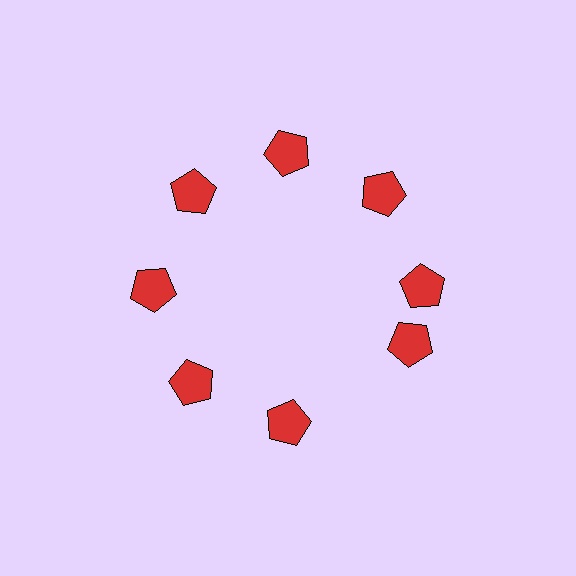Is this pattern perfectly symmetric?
No. The 8 red pentagons are arranged in a ring, but one element near the 4 o'clock position is rotated out of alignment along the ring, breaking the 8-fold rotational symmetry.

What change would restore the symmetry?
The symmetry would be restored by rotating it back into even spacing with its neighbors so that all 8 pentagons sit at equal angles and equal distance from the center.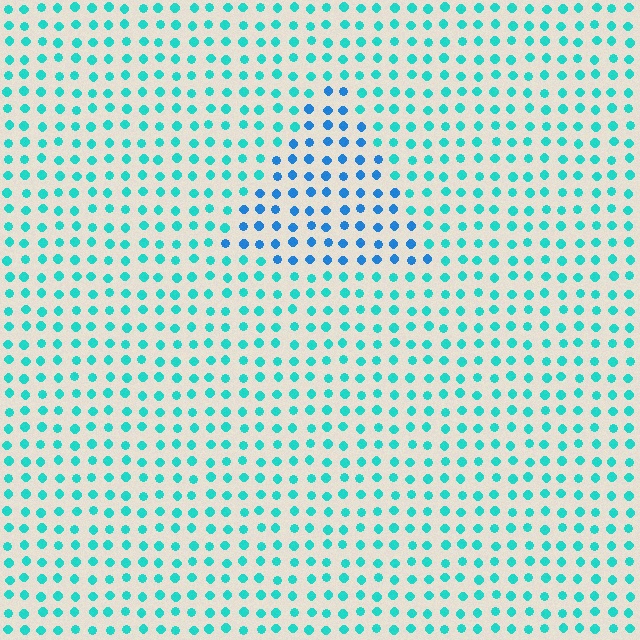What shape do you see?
I see a triangle.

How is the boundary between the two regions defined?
The boundary is defined purely by a slight shift in hue (about 34 degrees). Spacing, size, and orientation are identical on both sides.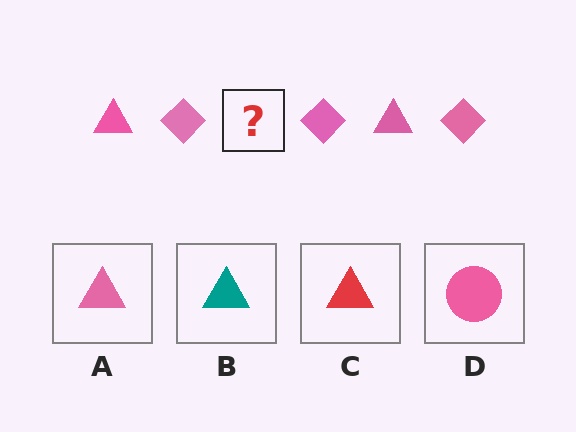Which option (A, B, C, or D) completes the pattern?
A.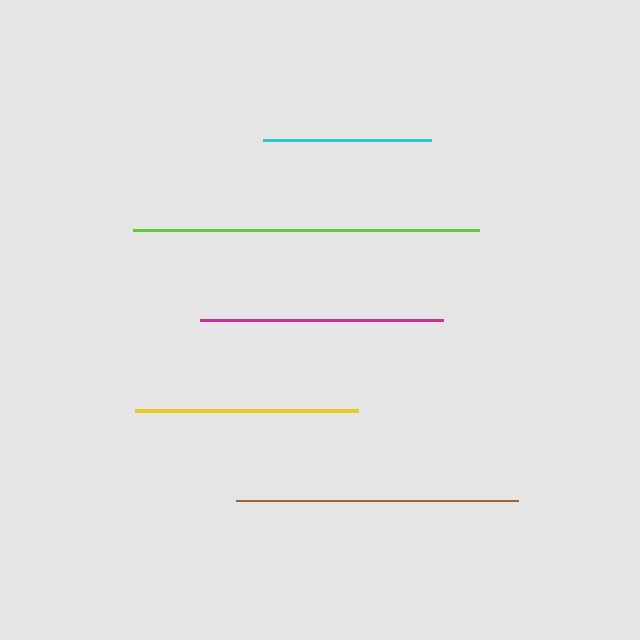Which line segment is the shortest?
The cyan line is the shortest at approximately 169 pixels.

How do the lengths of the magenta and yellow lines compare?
The magenta and yellow lines are approximately the same length.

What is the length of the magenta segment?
The magenta segment is approximately 243 pixels long.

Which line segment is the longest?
The lime line is the longest at approximately 346 pixels.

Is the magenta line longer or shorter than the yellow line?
The magenta line is longer than the yellow line.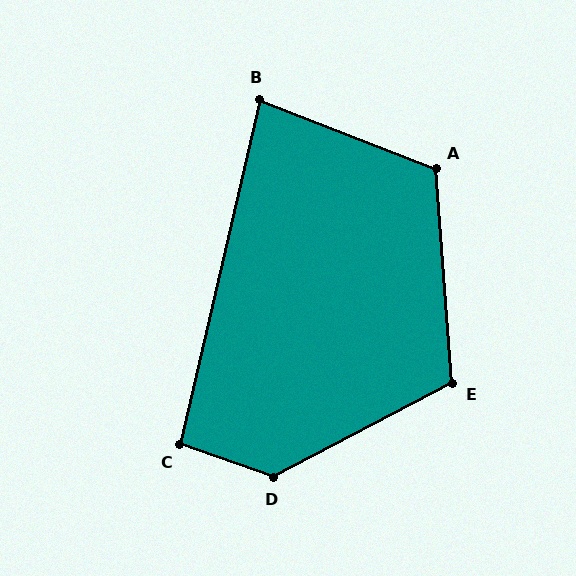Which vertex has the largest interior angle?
D, at approximately 133 degrees.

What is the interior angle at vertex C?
Approximately 97 degrees (obtuse).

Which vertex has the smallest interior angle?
B, at approximately 82 degrees.